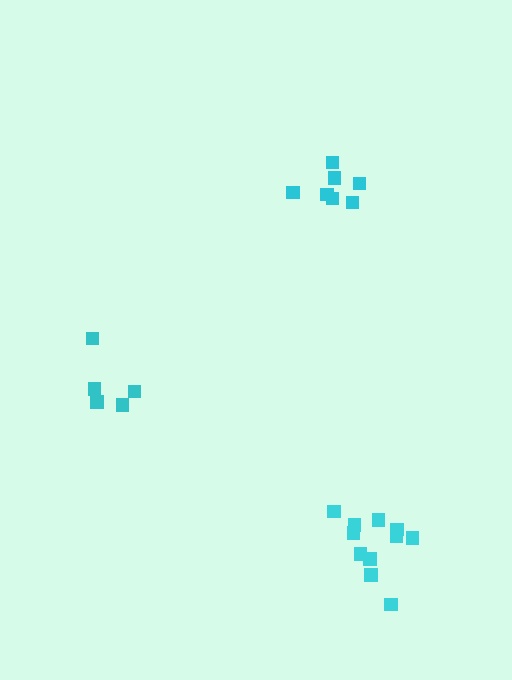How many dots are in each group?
Group 1: 11 dots, Group 2: 5 dots, Group 3: 7 dots (23 total).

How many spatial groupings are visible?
There are 3 spatial groupings.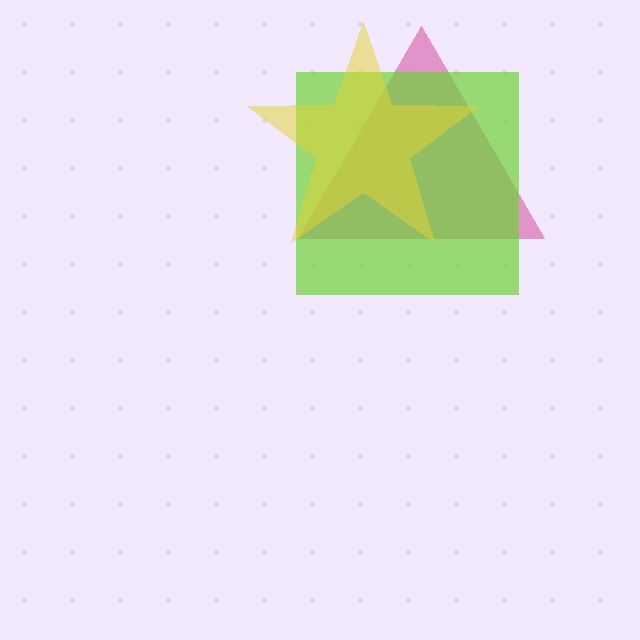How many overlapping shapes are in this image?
There are 3 overlapping shapes in the image.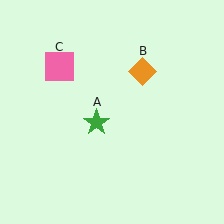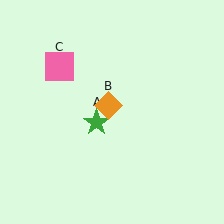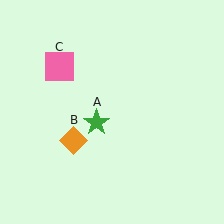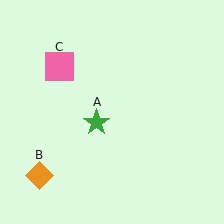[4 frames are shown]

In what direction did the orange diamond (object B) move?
The orange diamond (object B) moved down and to the left.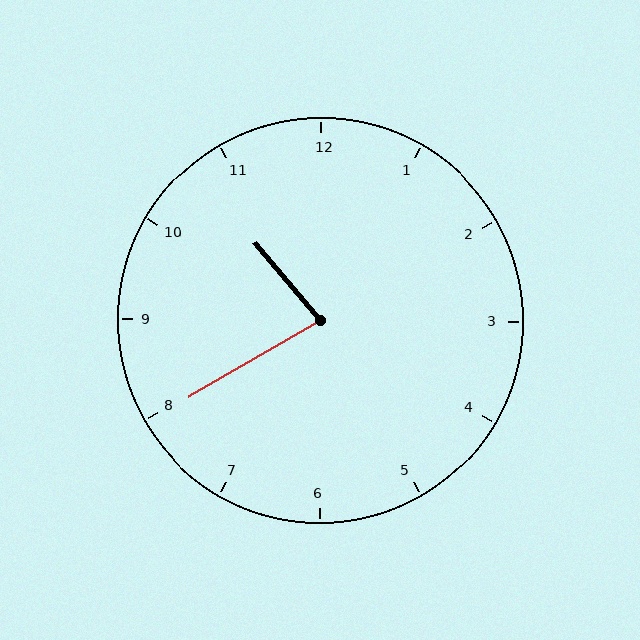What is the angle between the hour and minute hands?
Approximately 80 degrees.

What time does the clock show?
10:40.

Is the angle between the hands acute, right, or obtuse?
It is acute.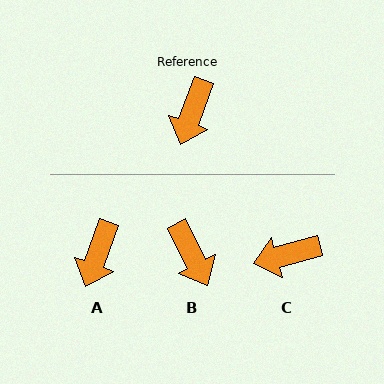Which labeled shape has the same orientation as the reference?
A.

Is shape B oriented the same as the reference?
No, it is off by about 47 degrees.